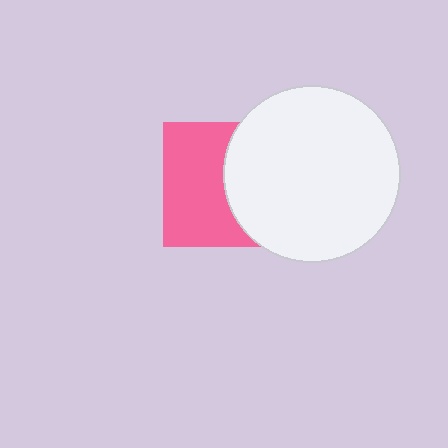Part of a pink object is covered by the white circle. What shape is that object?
It is a square.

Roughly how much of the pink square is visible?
About half of it is visible (roughly 55%).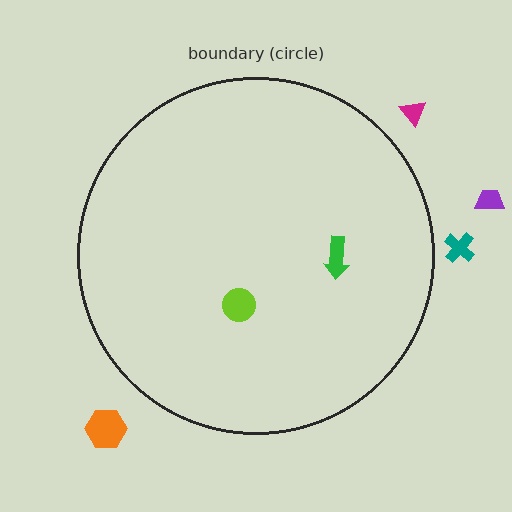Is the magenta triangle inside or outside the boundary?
Outside.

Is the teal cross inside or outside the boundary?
Outside.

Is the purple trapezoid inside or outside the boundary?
Outside.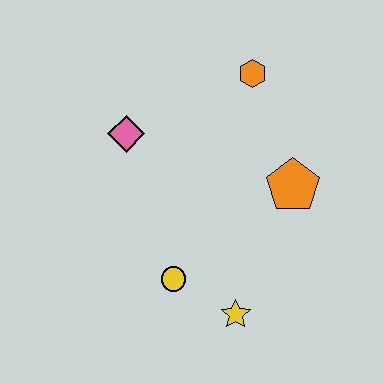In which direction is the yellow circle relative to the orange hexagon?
The yellow circle is below the orange hexagon.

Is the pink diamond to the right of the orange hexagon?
No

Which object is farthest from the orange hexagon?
The yellow star is farthest from the orange hexagon.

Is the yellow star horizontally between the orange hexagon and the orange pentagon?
No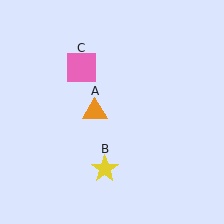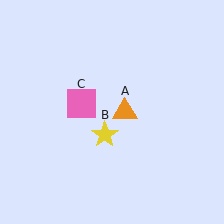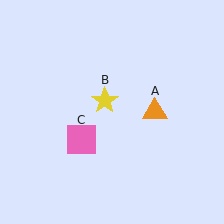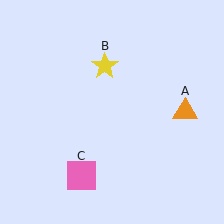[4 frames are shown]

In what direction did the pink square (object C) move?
The pink square (object C) moved down.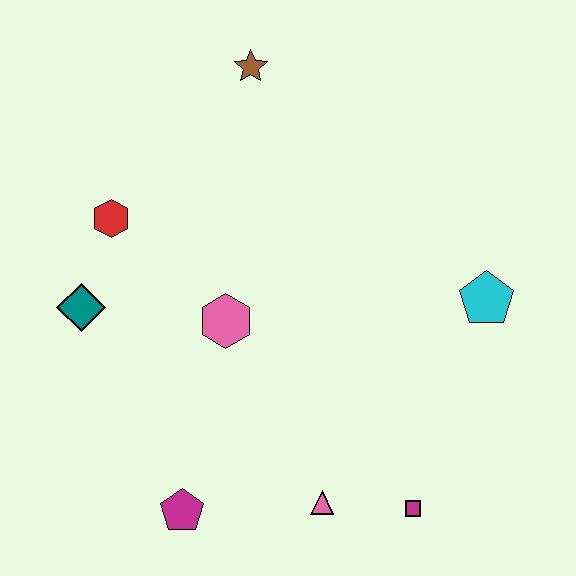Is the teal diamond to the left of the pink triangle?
Yes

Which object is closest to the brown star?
The red hexagon is closest to the brown star.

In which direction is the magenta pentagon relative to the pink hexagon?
The magenta pentagon is below the pink hexagon.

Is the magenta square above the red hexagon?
No